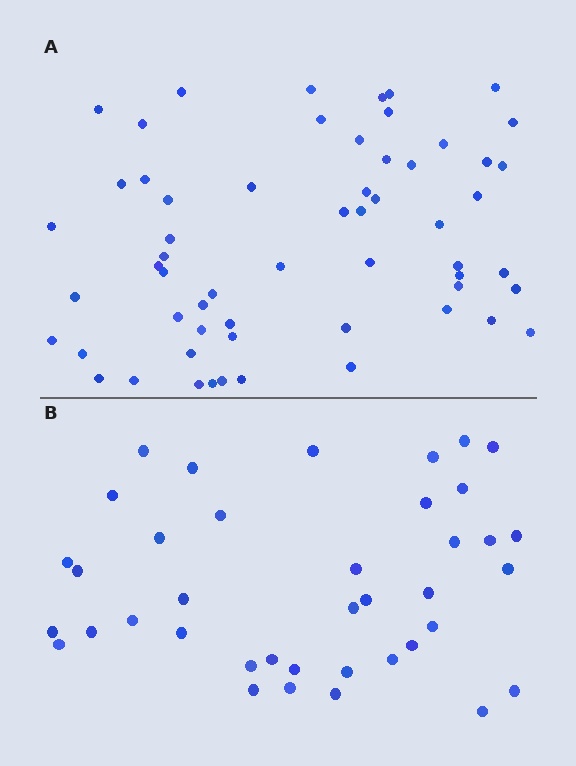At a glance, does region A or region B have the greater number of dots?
Region A (the top region) has more dots.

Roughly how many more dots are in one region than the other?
Region A has approximately 20 more dots than region B.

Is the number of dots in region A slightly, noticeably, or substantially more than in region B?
Region A has substantially more. The ratio is roughly 1.5 to 1.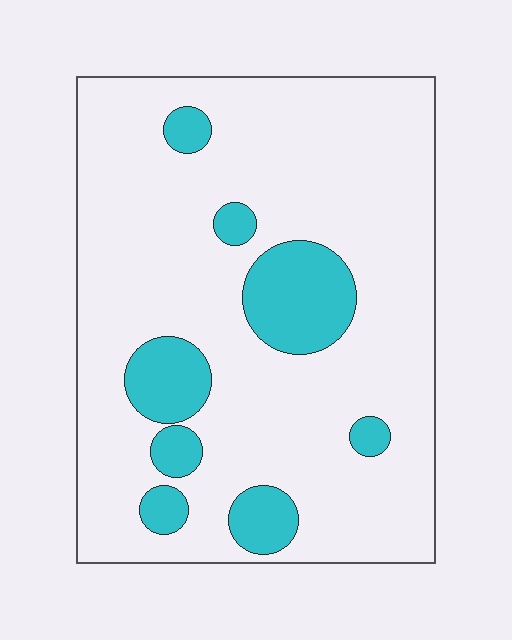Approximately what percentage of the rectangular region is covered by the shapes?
Approximately 15%.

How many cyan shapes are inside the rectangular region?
8.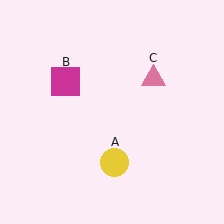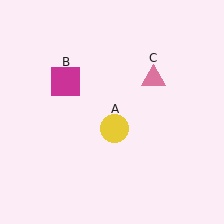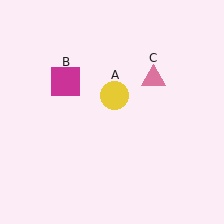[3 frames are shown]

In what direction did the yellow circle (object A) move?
The yellow circle (object A) moved up.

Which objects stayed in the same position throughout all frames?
Magenta square (object B) and pink triangle (object C) remained stationary.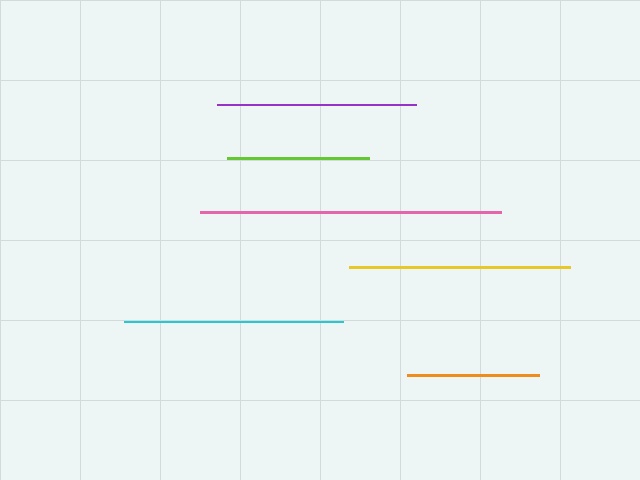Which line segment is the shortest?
The orange line is the shortest at approximately 132 pixels.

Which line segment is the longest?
The pink line is the longest at approximately 301 pixels.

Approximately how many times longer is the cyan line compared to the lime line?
The cyan line is approximately 1.5 times the length of the lime line.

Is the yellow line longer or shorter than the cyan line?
The yellow line is longer than the cyan line.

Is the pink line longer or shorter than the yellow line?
The pink line is longer than the yellow line.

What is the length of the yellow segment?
The yellow segment is approximately 221 pixels long.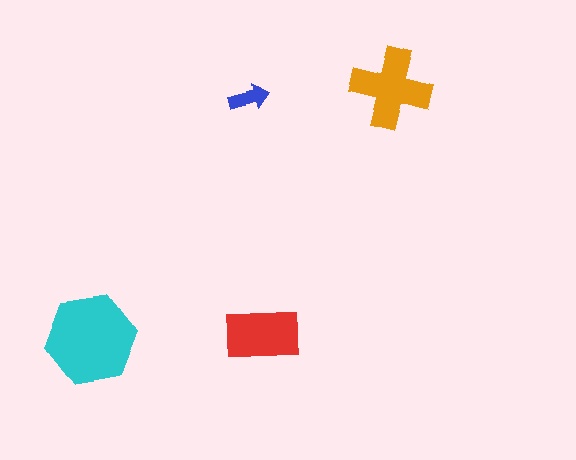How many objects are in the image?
There are 4 objects in the image.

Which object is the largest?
The cyan hexagon.